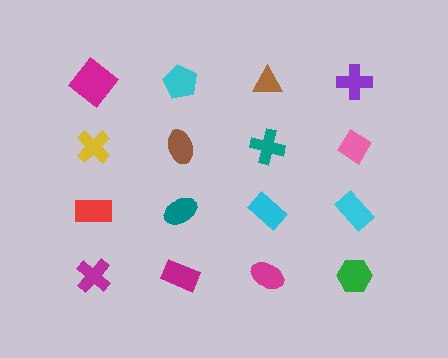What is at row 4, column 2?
A magenta rectangle.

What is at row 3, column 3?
A cyan rectangle.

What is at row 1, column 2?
A cyan pentagon.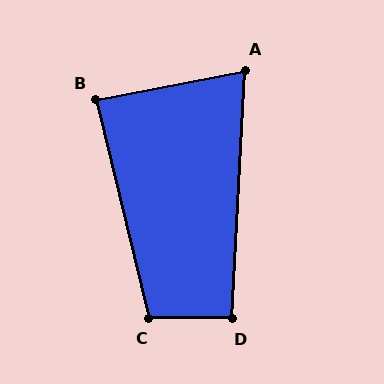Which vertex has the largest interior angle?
C, at approximately 104 degrees.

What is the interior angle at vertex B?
Approximately 88 degrees (approximately right).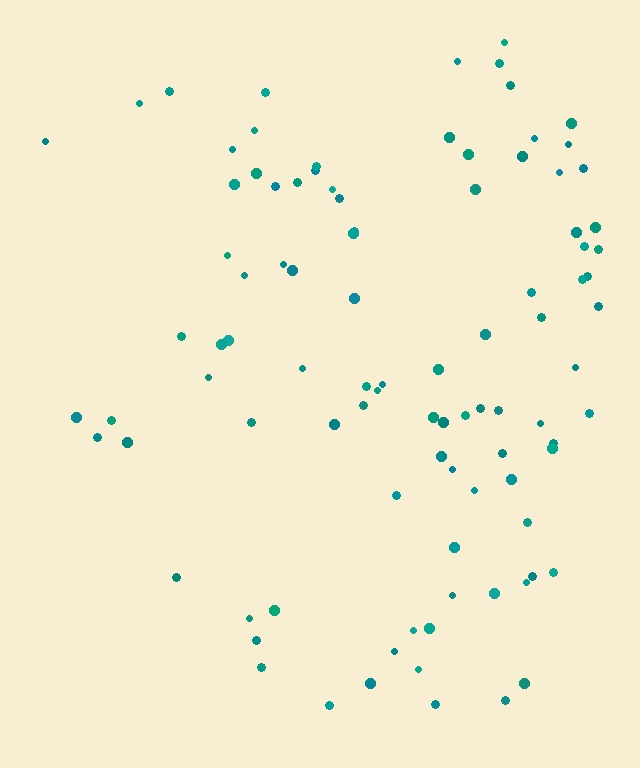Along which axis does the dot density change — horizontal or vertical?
Horizontal.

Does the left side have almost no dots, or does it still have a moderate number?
Still a moderate number, just noticeably fewer than the right.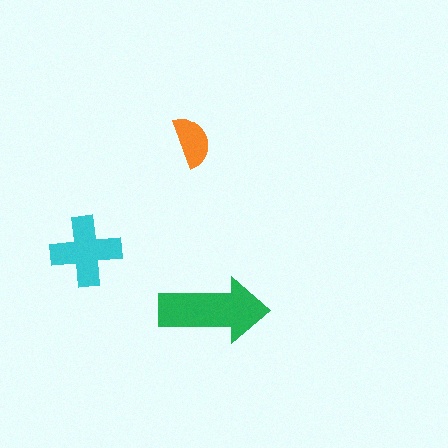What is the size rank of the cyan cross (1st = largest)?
2nd.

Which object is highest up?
The orange semicircle is topmost.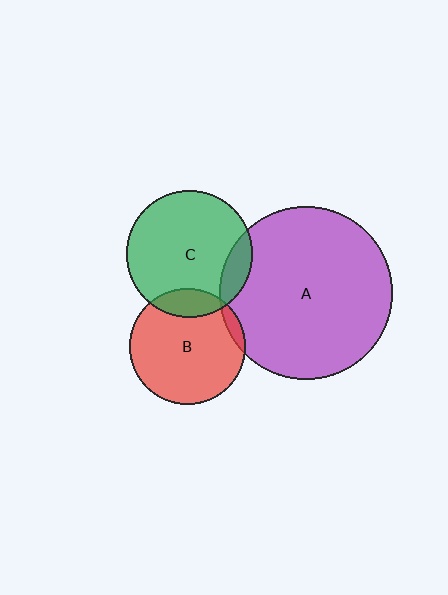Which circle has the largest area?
Circle A (purple).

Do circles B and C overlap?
Yes.